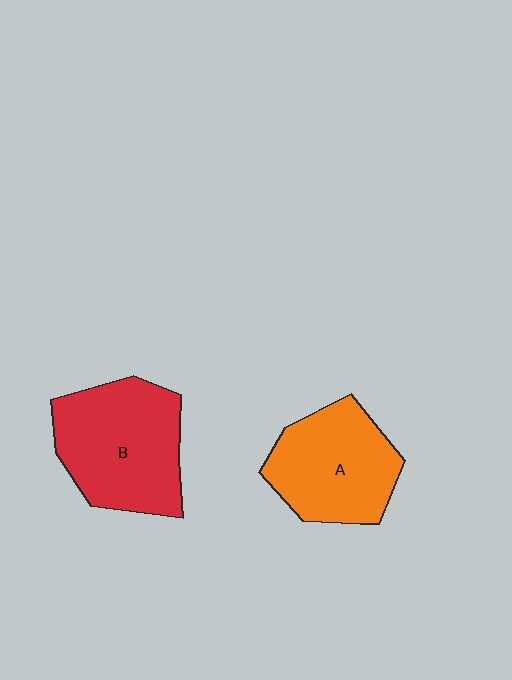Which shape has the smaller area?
Shape A (orange).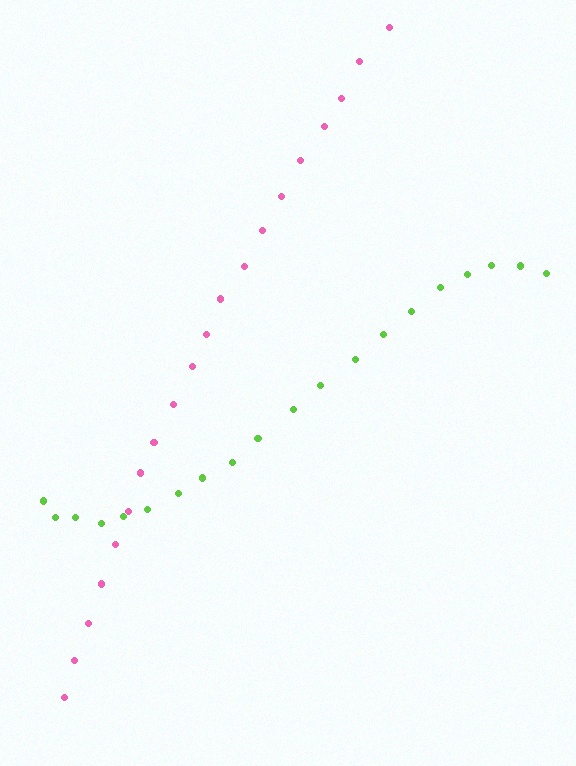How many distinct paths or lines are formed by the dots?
There are 2 distinct paths.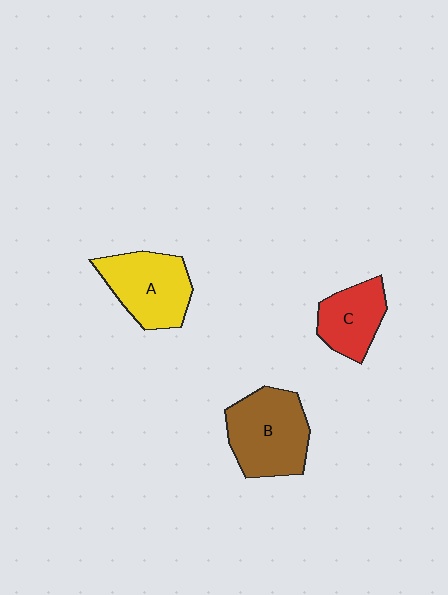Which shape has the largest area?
Shape B (brown).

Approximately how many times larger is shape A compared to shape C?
Approximately 1.4 times.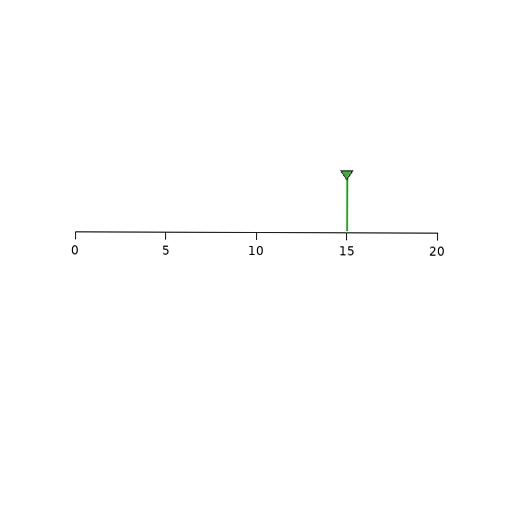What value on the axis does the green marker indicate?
The marker indicates approximately 15.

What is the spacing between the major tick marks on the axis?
The major ticks are spaced 5 apart.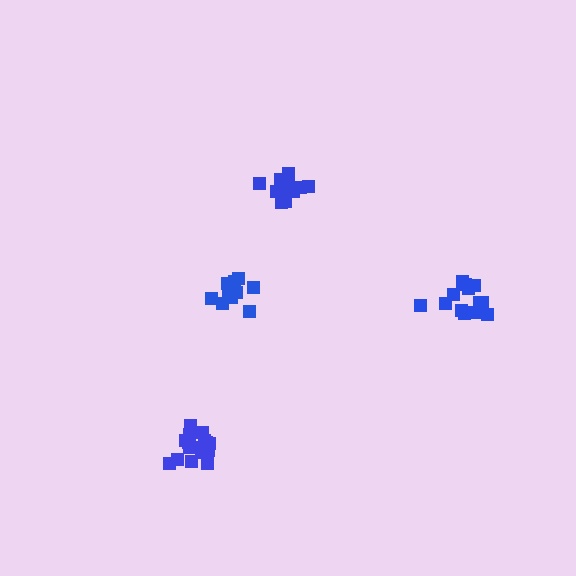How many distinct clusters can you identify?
There are 4 distinct clusters.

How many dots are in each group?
Group 1: 13 dots, Group 2: 17 dots, Group 3: 12 dots, Group 4: 13 dots (55 total).